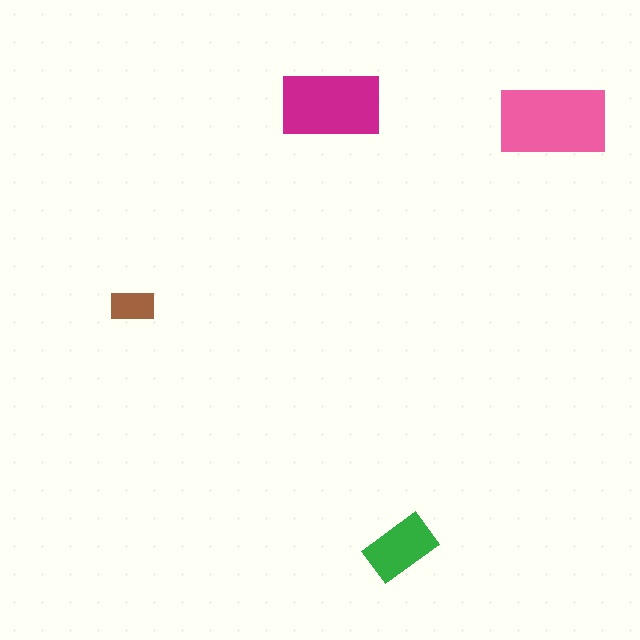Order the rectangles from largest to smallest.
the pink one, the magenta one, the green one, the brown one.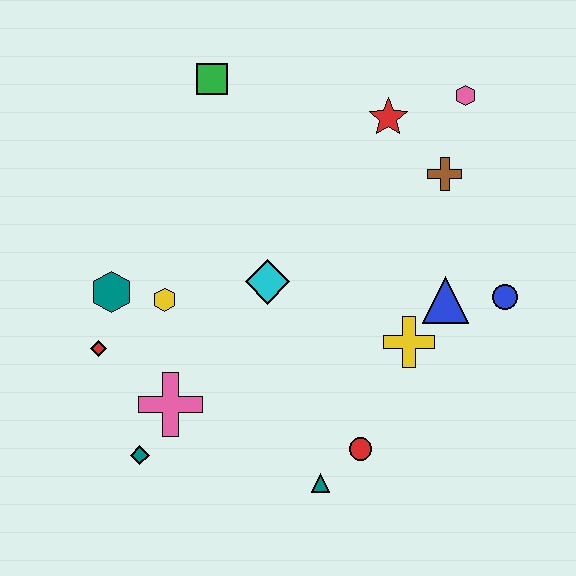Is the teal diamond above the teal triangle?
Yes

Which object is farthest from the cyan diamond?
The pink hexagon is farthest from the cyan diamond.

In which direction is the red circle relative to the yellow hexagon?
The red circle is to the right of the yellow hexagon.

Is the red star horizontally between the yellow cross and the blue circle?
No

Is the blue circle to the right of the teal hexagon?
Yes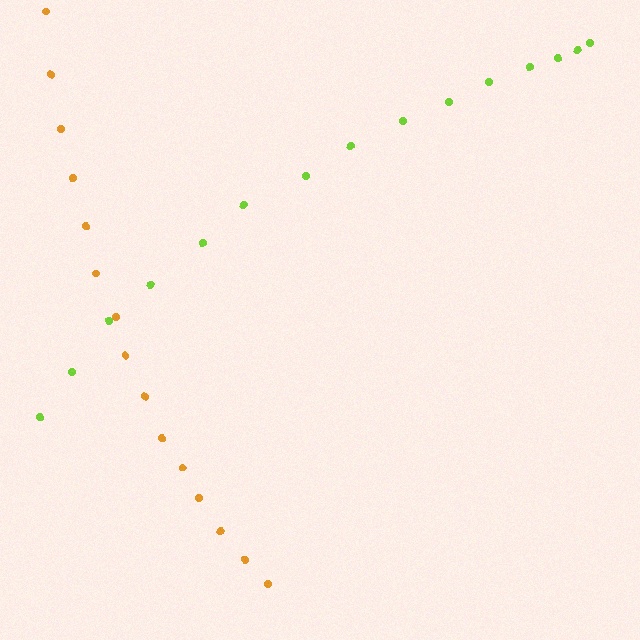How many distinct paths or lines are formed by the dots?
There are 2 distinct paths.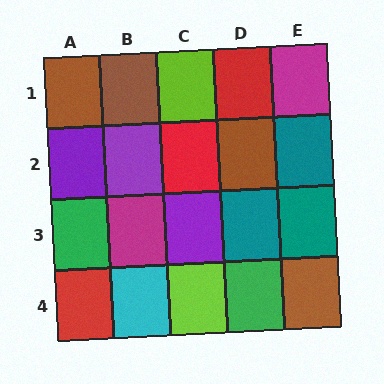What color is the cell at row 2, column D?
Brown.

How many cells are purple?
3 cells are purple.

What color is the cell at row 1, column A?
Brown.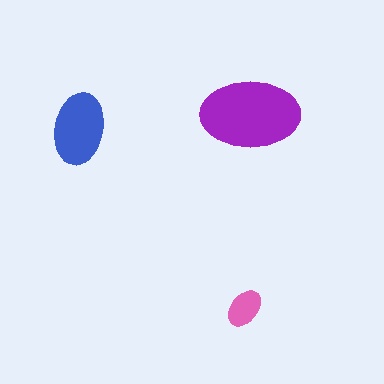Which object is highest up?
The purple ellipse is topmost.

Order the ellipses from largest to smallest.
the purple one, the blue one, the pink one.